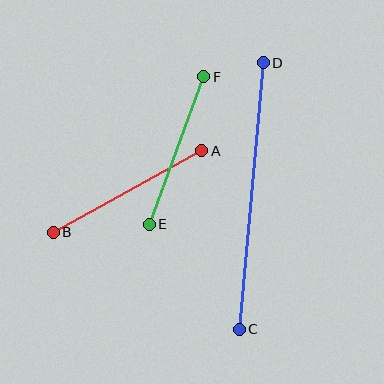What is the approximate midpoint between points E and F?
The midpoint is at approximately (177, 150) pixels.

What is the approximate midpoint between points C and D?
The midpoint is at approximately (251, 196) pixels.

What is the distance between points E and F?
The distance is approximately 157 pixels.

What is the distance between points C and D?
The distance is approximately 268 pixels.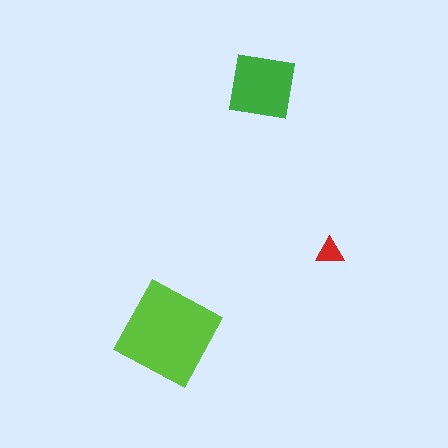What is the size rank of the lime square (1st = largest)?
1st.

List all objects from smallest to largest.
The red triangle, the green square, the lime square.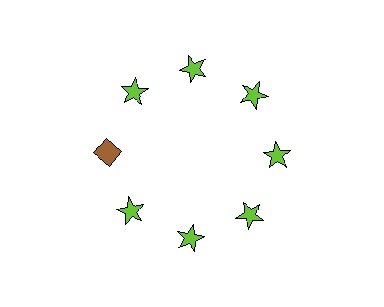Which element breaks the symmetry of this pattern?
The brown diamond at roughly the 9 o'clock position breaks the symmetry. All other shapes are lime stars.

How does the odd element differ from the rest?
It differs in both color (brown instead of lime) and shape (diamond instead of star).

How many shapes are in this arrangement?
There are 8 shapes arranged in a ring pattern.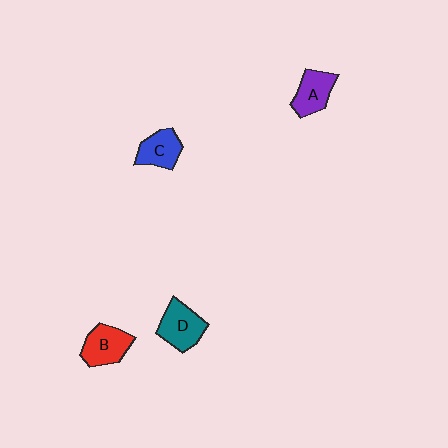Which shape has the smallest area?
Shape C (blue).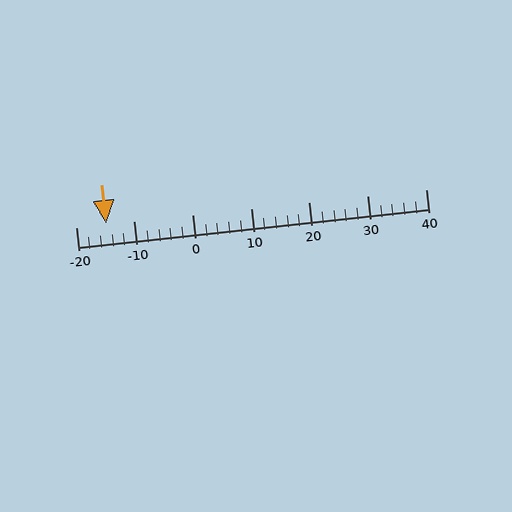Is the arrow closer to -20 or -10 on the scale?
The arrow is closer to -10.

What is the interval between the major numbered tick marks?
The major tick marks are spaced 10 units apart.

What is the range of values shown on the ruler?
The ruler shows values from -20 to 40.